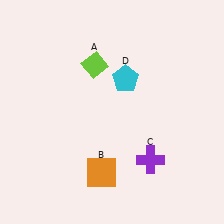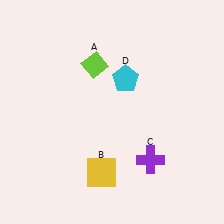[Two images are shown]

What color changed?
The square (B) changed from orange in Image 1 to yellow in Image 2.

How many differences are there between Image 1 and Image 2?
There is 1 difference between the two images.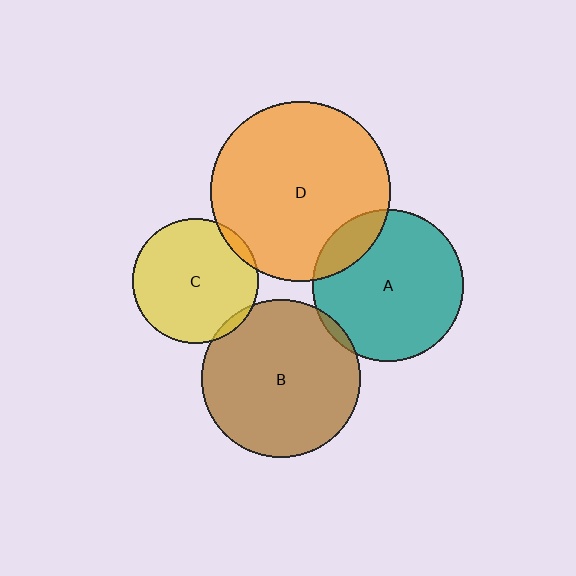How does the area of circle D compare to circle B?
Approximately 1.3 times.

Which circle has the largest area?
Circle D (orange).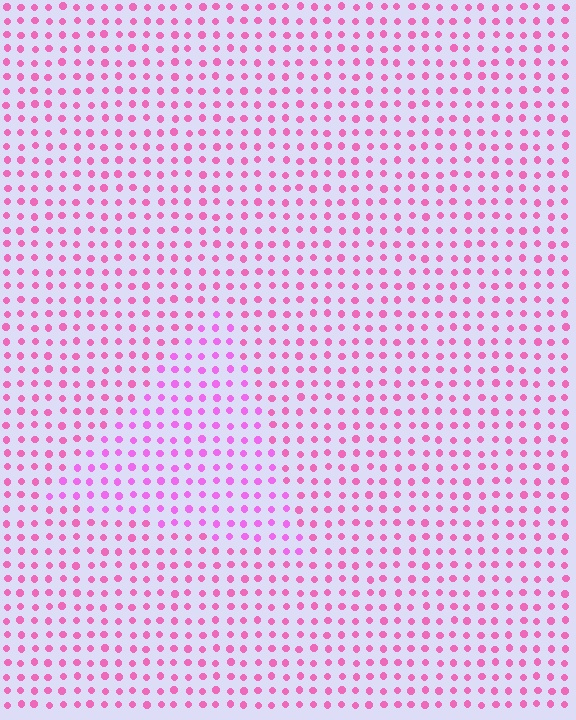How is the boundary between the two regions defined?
The boundary is defined purely by a slight shift in hue (about 23 degrees). Spacing, size, and orientation are identical on both sides.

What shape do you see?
I see a triangle.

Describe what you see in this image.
The image is filled with small pink elements in a uniform arrangement. A triangle-shaped region is visible where the elements are tinted to a slightly different hue, forming a subtle color boundary.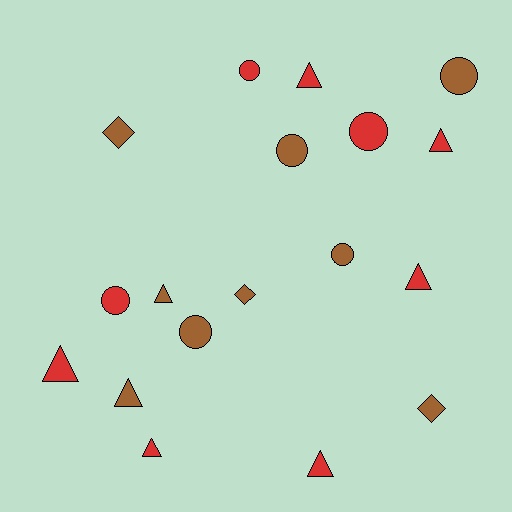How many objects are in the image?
There are 18 objects.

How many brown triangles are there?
There are 2 brown triangles.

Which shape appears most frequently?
Triangle, with 8 objects.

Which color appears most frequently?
Red, with 9 objects.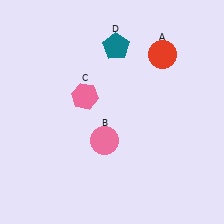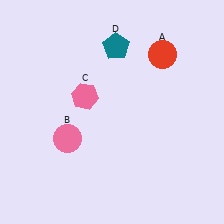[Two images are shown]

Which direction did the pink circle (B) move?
The pink circle (B) moved left.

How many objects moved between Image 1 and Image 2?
1 object moved between the two images.